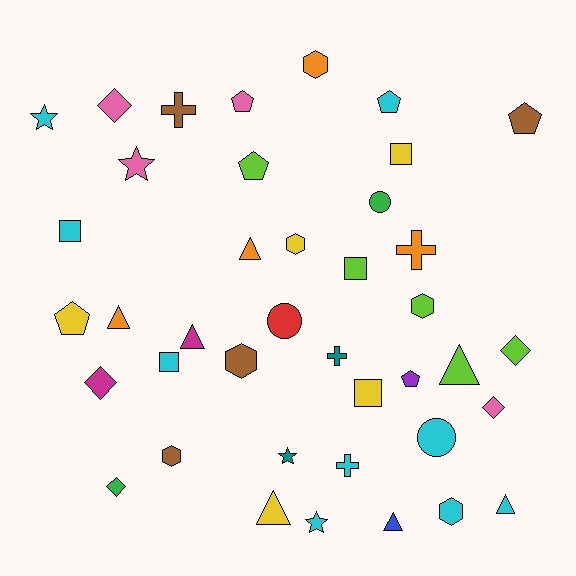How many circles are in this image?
There are 3 circles.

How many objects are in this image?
There are 40 objects.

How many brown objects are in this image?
There are 4 brown objects.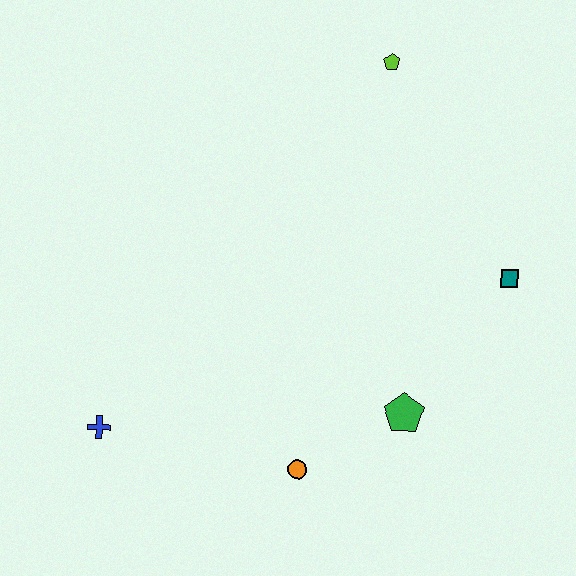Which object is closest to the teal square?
The green pentagon is closest to the teal square.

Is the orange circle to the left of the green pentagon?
Yes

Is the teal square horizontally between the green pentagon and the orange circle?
No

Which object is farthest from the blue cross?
The lime pentagon is farthest from the blue cross.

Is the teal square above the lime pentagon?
No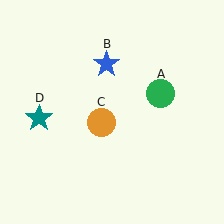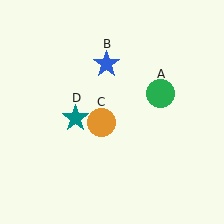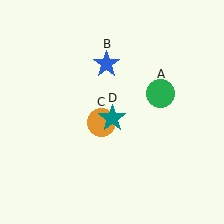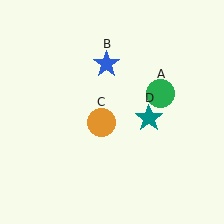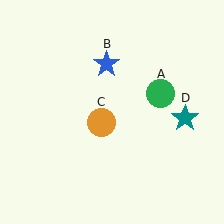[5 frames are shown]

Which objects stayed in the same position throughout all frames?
Green circle (object A) and blue star (object B) and orange circle (object C) remained stationary.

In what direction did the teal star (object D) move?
The teal star (object D) moved right.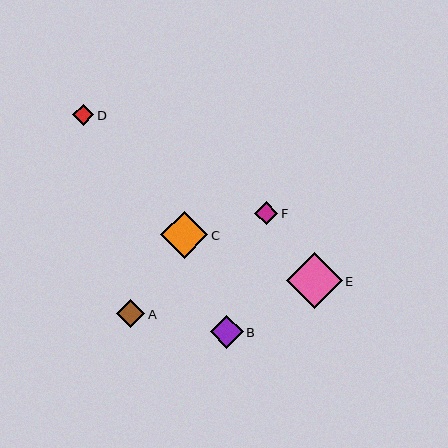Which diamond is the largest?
Diamond E is the largest with a size of approximately 56 pixels.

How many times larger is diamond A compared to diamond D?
Diamond A is approximately 1.3 times the size of diamond D.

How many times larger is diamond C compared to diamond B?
Diamond C is approximately 1.4 times the size of diamond B.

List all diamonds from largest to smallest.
From largest to smallest: E, C, B, A, F, D.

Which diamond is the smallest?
Diamond D is the smallest with a size of approximately 21 pixels.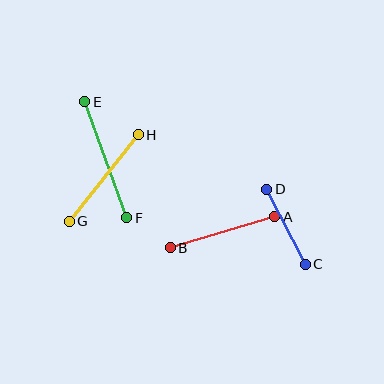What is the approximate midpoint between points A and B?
The midpoint is at approximately (222, 232) pixels.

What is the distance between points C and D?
The distance is approximately 84 pixels.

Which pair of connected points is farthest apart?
Points E and F are farthest apart.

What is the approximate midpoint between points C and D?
The midpoint is at approximately (286, 227) pixels.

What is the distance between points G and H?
The distance is approximately 111 pixels.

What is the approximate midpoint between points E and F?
The midpoint is at approximately (106, 160) pixels.